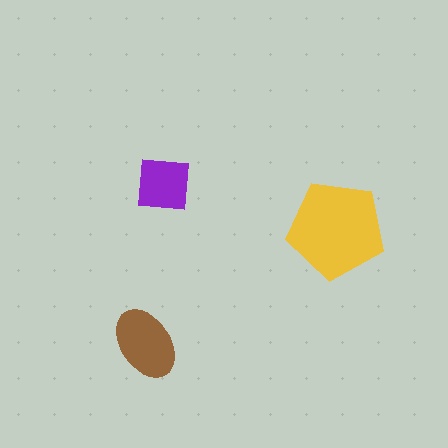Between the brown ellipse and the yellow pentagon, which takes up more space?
The yellow pentagon.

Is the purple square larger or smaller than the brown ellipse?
Smaller.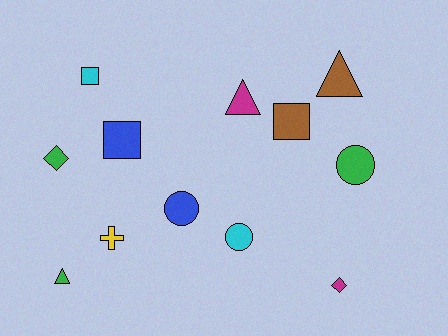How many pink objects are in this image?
There are no pink objects.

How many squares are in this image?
There are 3 squares.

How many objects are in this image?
There are 12 objects.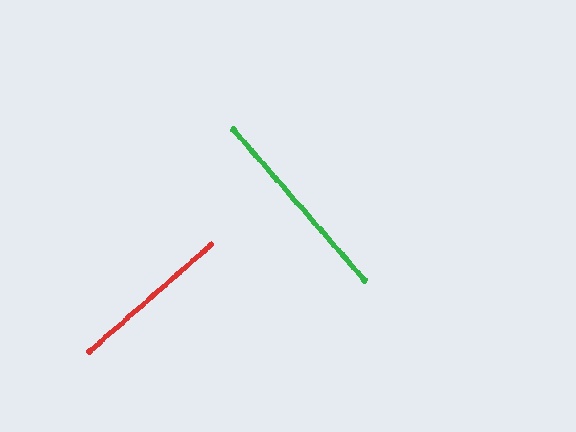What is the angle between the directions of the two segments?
Approximately 90 degrees.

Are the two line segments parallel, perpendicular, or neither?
Perpendicular — they meet at approximately 90°.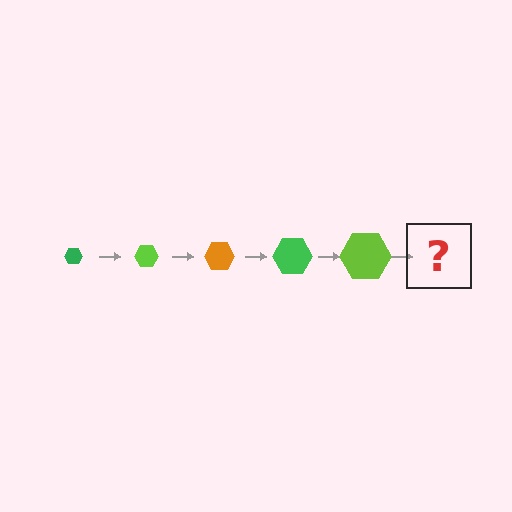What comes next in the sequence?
The next element should be an orange hexagon, larger than the previous one.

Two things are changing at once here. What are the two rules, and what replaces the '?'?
The two rules are that the hexagon grows larger each step and the color cycles through green, lime, and orange. The '?' should be an orange hexagon, larger than the previous one.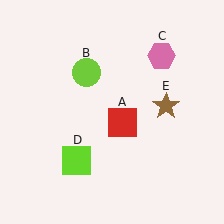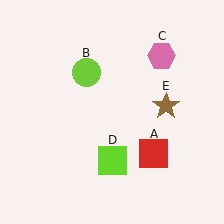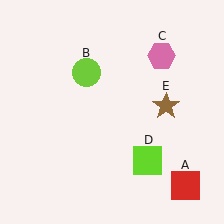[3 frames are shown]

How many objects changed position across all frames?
2 objects changed position: red square (object A), lime square (object D).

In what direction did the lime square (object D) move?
The lime square (object D) moved right.